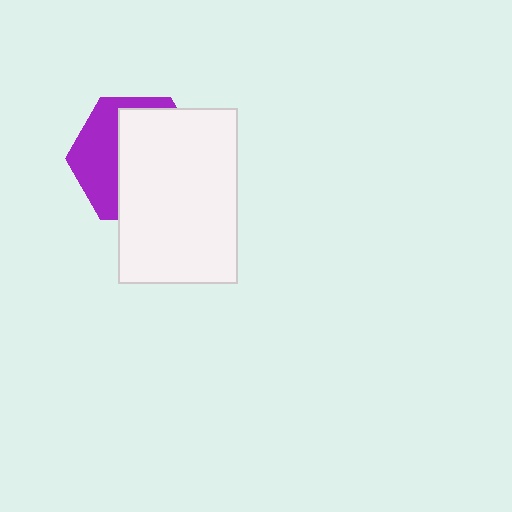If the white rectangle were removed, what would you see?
You would see the complete purple hexagon.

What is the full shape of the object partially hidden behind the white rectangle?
The partially hidden object is a purple hexagon.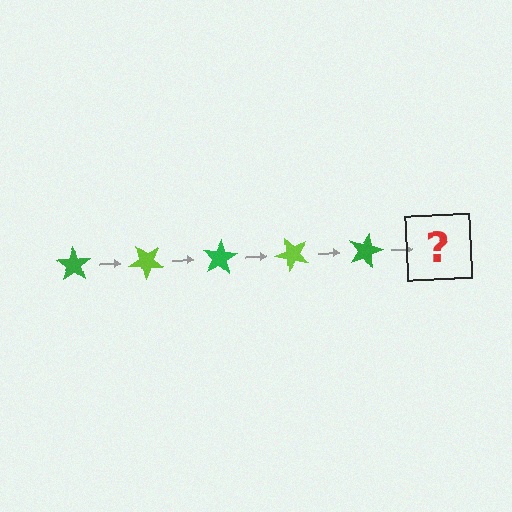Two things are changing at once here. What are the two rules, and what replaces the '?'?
The two rules are that it rotates 40 degrees each step and the color cycles through green and lime. The '?' should be a lime star, rotated 200 degrees from the start.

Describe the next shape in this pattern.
It should be a lime star, rotated 200 degrees from the start.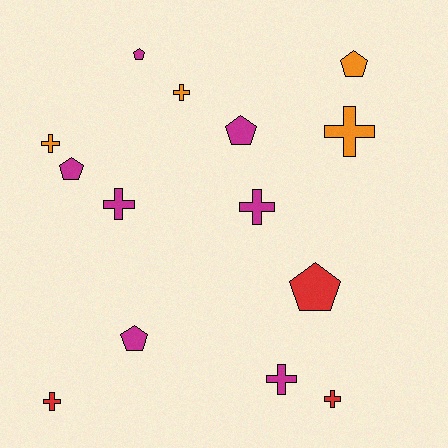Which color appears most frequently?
Magenta, with 7 objects.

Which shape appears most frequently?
Cross, with 8 objects.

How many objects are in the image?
There are 14 objects.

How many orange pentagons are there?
There is 1 orange pentagon.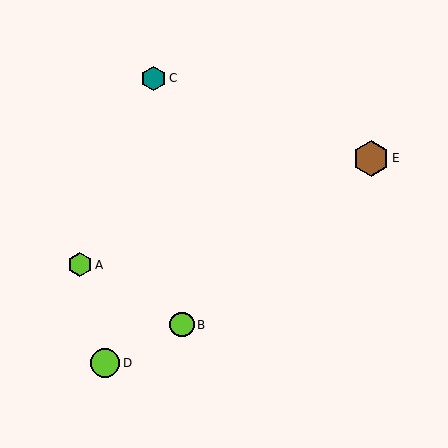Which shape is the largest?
The brown hexagon (labeled E) is the largest.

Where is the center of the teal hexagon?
The center of the teal hexagon is at (153, 78).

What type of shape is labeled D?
Shape D is a lime circle.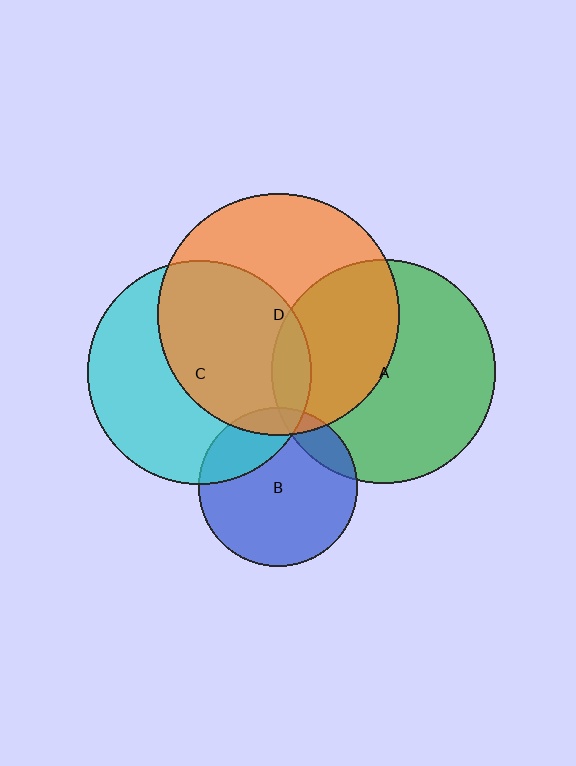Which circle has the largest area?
Circle D (orange).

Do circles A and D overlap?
Yes.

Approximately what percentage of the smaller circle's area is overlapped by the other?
Approximately 40%.